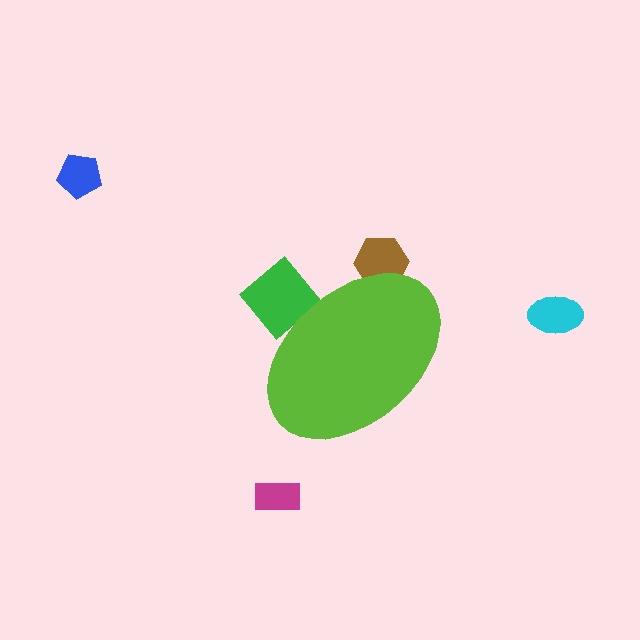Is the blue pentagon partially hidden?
No, the blue pentagon is fully visible.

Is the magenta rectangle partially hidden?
No, the magenta rectangle is fully visible.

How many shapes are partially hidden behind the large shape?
2 shapes are partially hidden.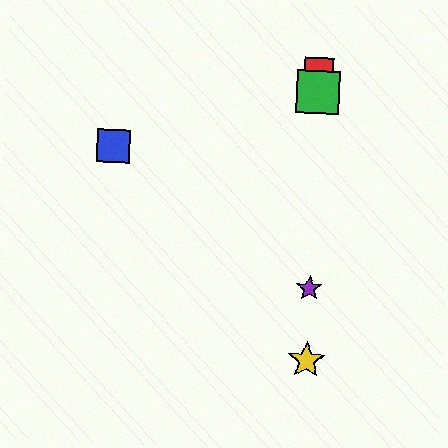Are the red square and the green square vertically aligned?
Yes, both are at x≈319.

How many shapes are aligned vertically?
4 shapes (the red square, the green square, the yellow star, the purple star) are aligned vertically.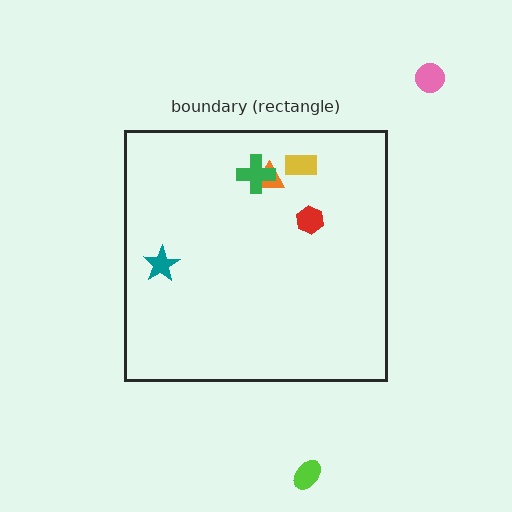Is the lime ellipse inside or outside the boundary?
Outside.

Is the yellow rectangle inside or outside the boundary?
Inside.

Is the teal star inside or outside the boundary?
Inside.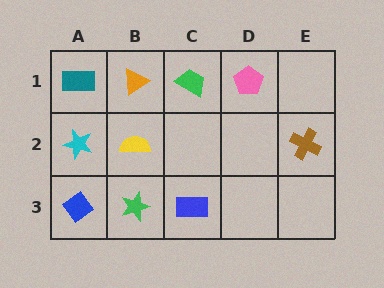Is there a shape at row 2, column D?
No, that cell is empty.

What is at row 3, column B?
A green star.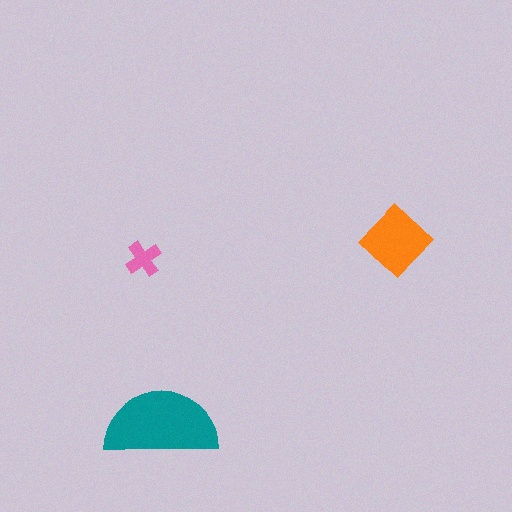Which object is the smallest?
The pink cross.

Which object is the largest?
The teal semicircle.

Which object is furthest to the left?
The pink cross is leftmost.